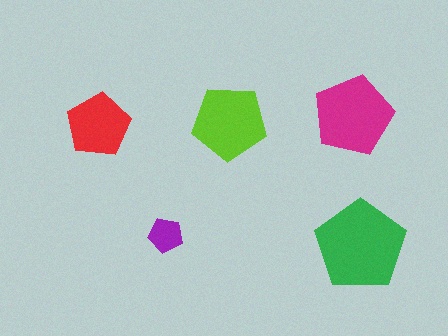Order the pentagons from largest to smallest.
the green one, the magenta one, the lime one, the red one, the purple one.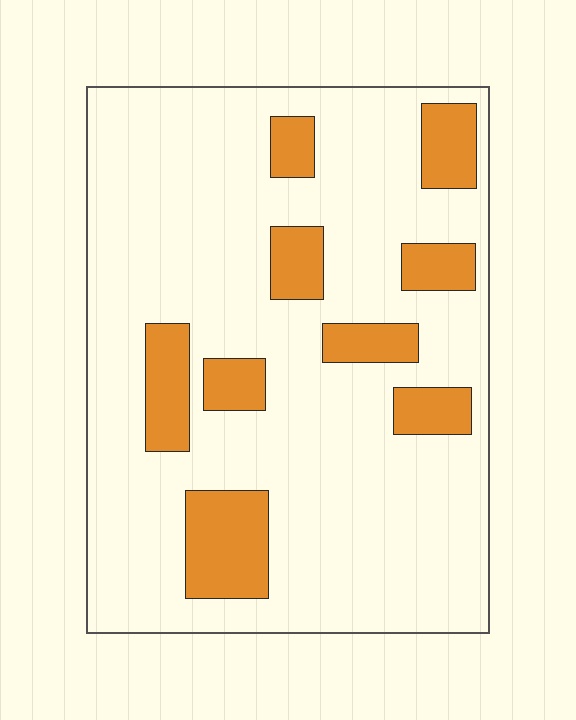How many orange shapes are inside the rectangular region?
9.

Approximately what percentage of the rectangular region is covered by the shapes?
Approximately 20%.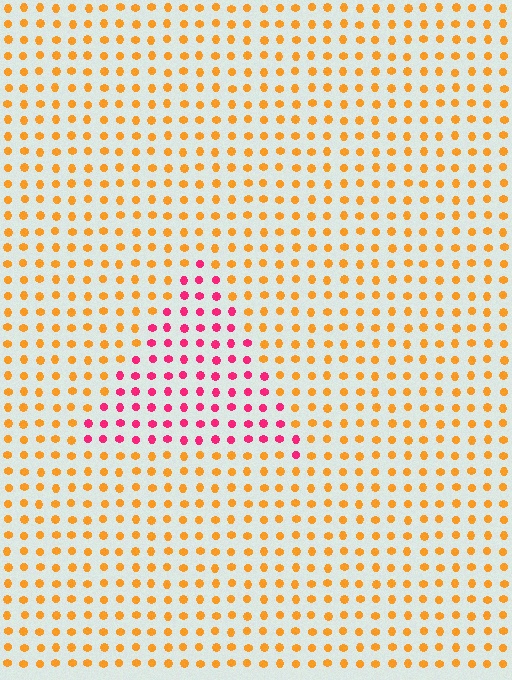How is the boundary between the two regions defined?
The boundary is defined purely by a slight shift in hue (about 58 degrees). Spacing, size, and orientation are identical on both sides.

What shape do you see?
I see a triangle.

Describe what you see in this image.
The image is filled with small orange elements in a uniform arrangement. A triangle-shaped region is visible where the elements are tinted to a slightly different hue, forming a subtle color boundary.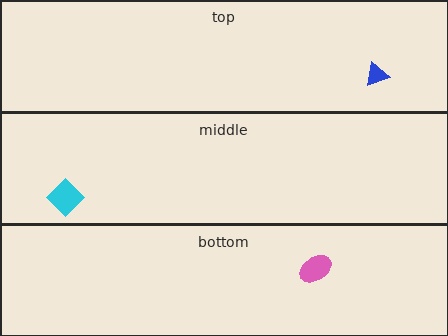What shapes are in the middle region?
The cyan diamond.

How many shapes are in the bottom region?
1.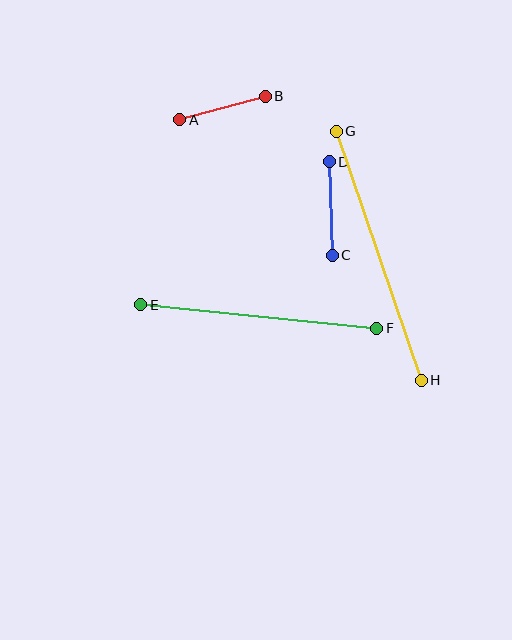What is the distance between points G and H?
The distance is approximately 263 pixels.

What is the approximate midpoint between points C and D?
The midpoint is at approximately (331, 208) pixels.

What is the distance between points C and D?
The distance is approximately 94 pixels.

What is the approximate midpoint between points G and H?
The midpoint is at approximately (379, 256) pixels.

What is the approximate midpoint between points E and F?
The midpoint is at approximately (259, 317) pixels.